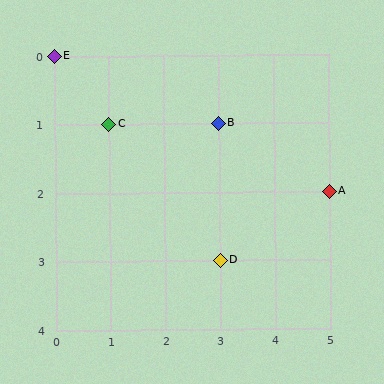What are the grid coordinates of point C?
Point C is at grid coordinates (1, 1).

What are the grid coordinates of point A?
Point A is at grid coordinates (5, 2).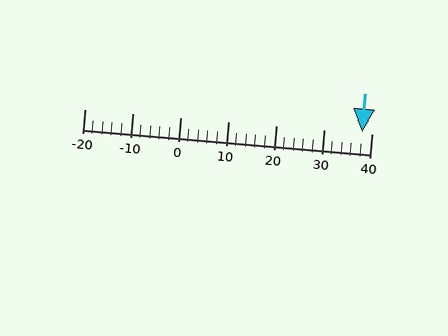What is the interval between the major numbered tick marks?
The major tick marks are spaced 10 units apart.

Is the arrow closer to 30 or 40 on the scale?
The arrow is closer to 40.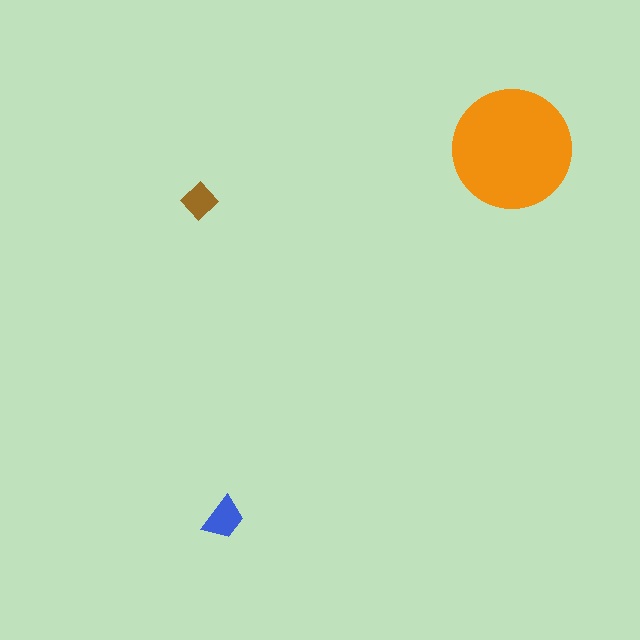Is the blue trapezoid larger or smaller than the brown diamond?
Larger.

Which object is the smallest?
The brown diamond.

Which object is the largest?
The orange circle.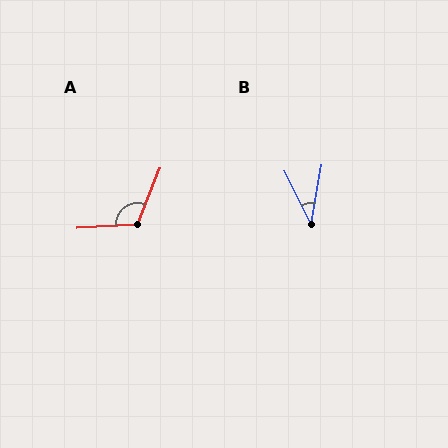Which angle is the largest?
A, at approximately 115 degrees.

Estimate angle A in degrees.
Approximately 115 degrees.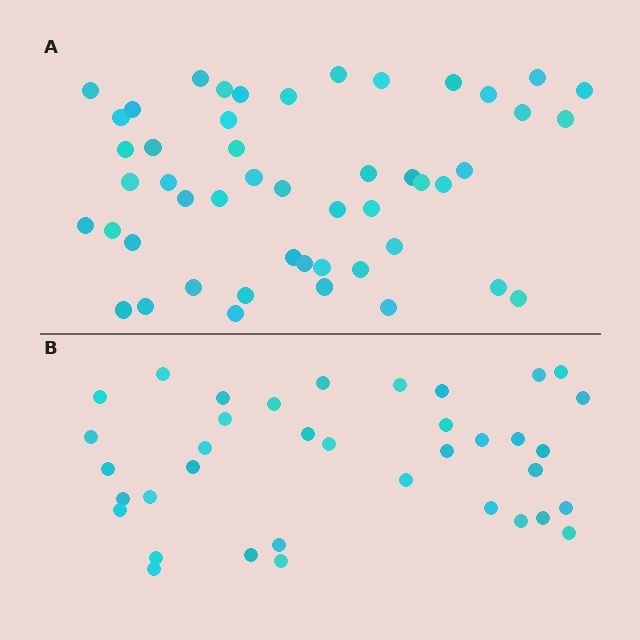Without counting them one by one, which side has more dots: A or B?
Region A (the top region) has more dots.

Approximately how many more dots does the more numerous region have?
Region A has roughly 12 or so more dots than region B.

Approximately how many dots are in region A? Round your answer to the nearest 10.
About 50 dots. (The exact count is 49, which rounds to 50.)